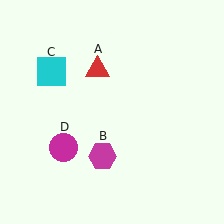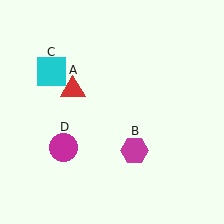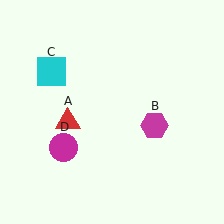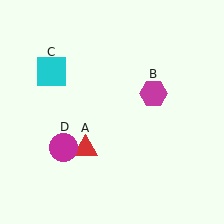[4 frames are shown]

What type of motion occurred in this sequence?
The red triangle (object A), magenta hexagon (object B) rotated counterclockwise around the center of the scene.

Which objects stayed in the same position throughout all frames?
Cyan square (object C) and magenta circle (object D) remained stationary.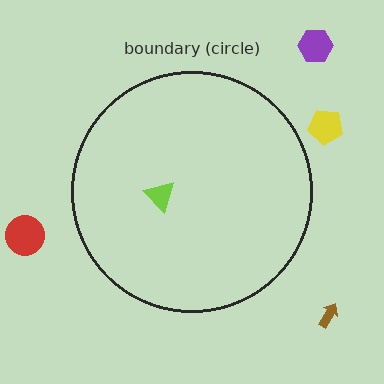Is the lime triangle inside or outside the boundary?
Inside.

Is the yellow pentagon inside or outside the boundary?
Outside.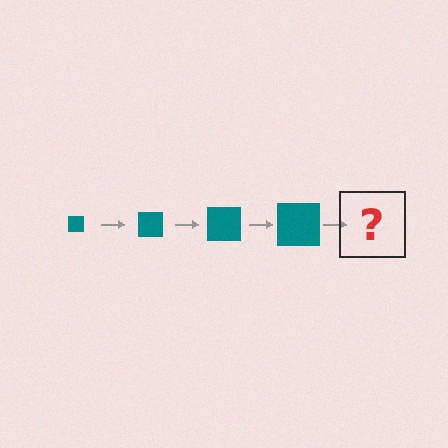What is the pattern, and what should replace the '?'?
The pattern is that the square gets progressively larger each step. The '?' should be a teal square, larger than the previous one.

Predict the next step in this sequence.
The next step is a teal square, larger than the previous one.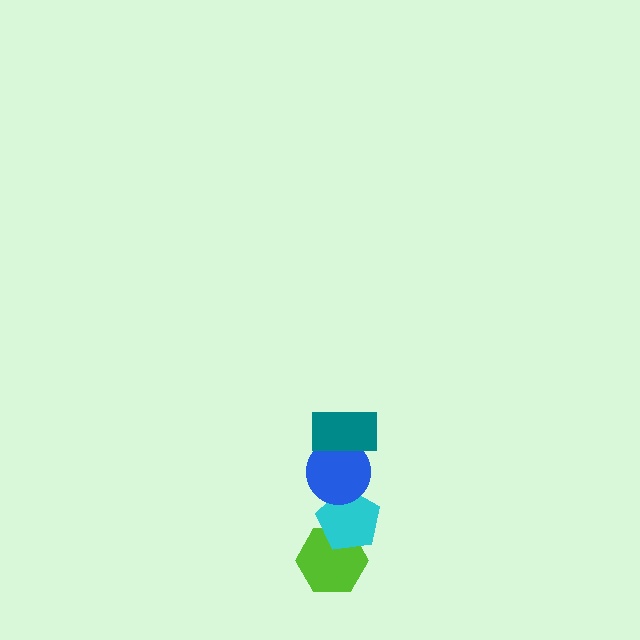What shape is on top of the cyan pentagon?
The blue circle is on top of the cyan pentagon.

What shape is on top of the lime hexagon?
The cyan pentagon is on top of the lime hexagon.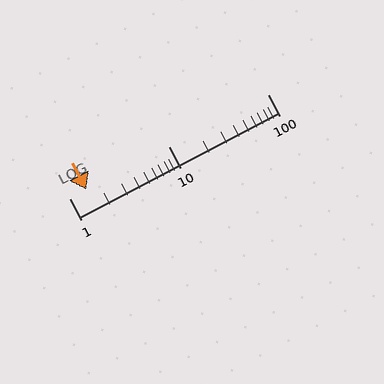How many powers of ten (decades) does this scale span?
The scale spans 2 decades, from 1 to 100.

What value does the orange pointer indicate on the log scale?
The pointer indicates approximately 1.5.